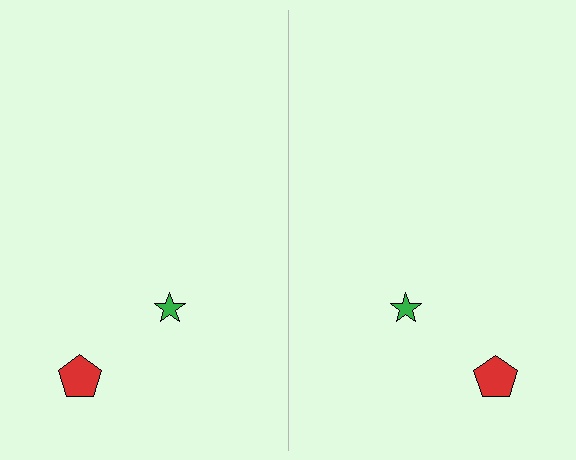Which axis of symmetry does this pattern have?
The pattern has a vertical axis of symmetry running through the center of the image.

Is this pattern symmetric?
Yes, this pattern has bilateral (reflection) symmetry.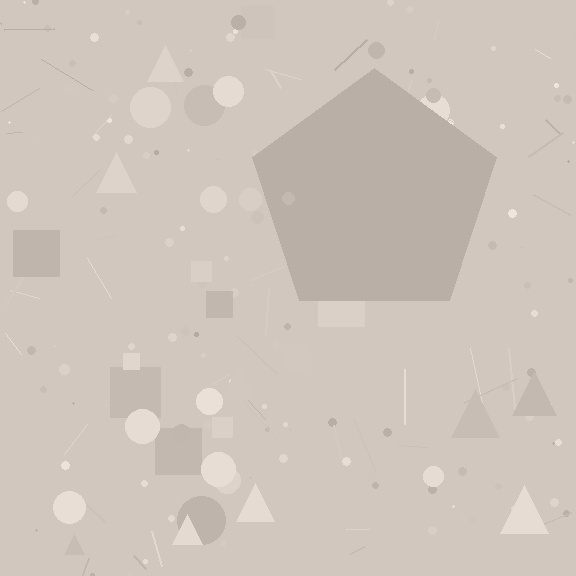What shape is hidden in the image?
A pentagon is hidden in the image.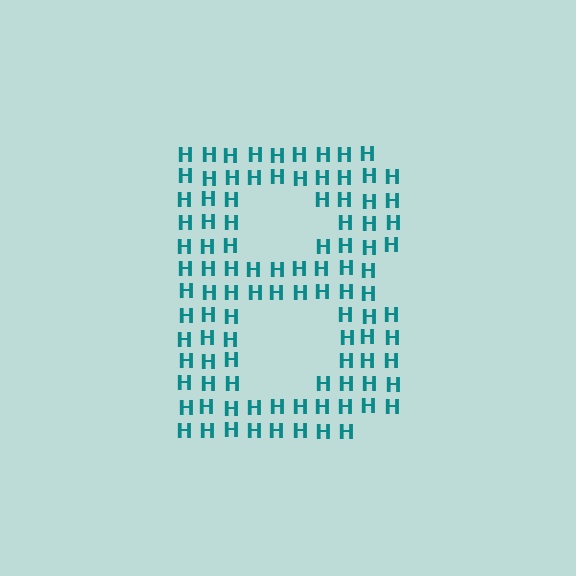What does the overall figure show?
The overall figure shows the letter B.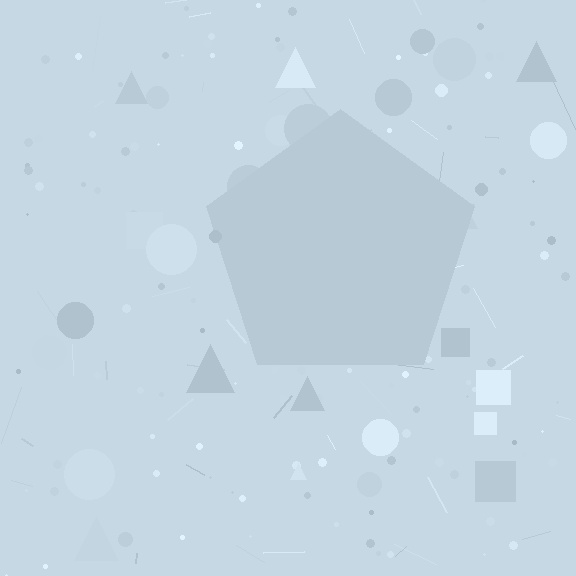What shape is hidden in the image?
A pentagon is hidden in the image.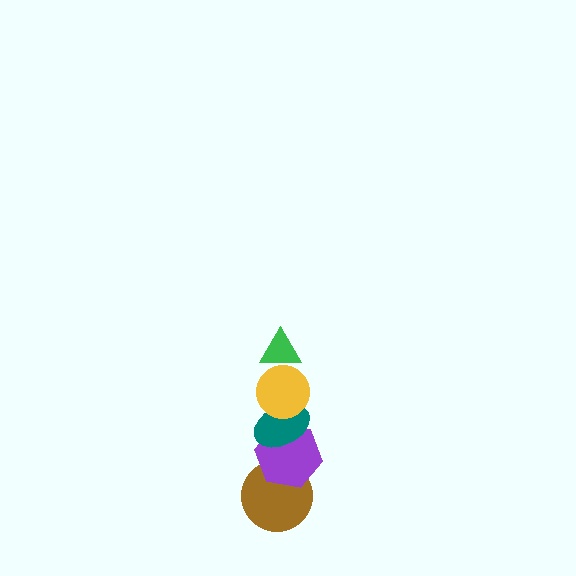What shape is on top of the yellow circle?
The green triangle is on top of the yellow circle.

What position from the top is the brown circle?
The brown circle is 5th from the top.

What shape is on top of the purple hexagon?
The teal ellipse is on top of the purple hexagon.